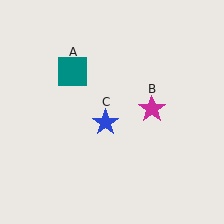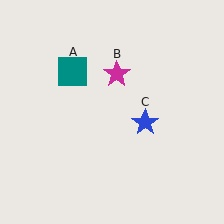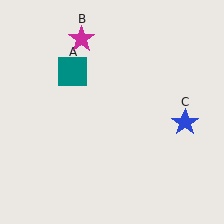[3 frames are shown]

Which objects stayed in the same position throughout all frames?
Teal square (object A) remained stationary.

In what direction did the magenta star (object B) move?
The magenta star (object B) moved up and to the left.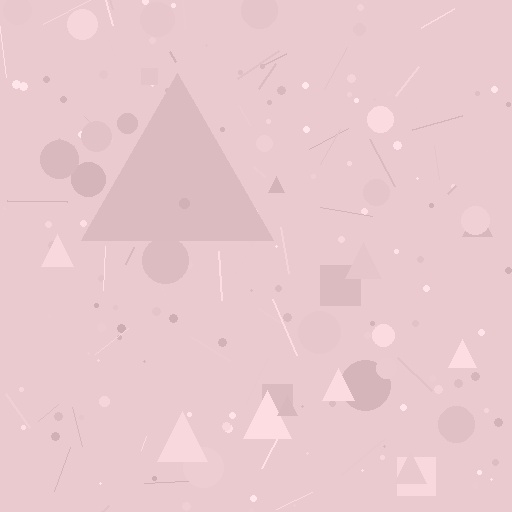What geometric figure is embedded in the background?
A triangle is embedded in the background.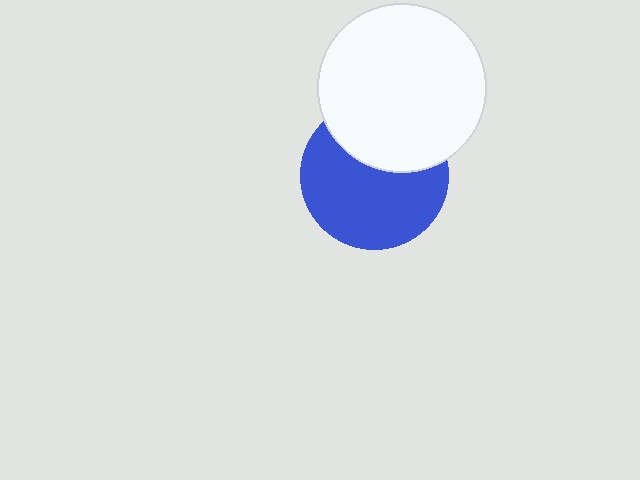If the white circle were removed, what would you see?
You would see the complete blue circle.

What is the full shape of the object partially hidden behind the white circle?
The partially hidden object is a blue circle.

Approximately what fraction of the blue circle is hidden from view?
Roughly 35% of the blue circle is hidden behind the white circle.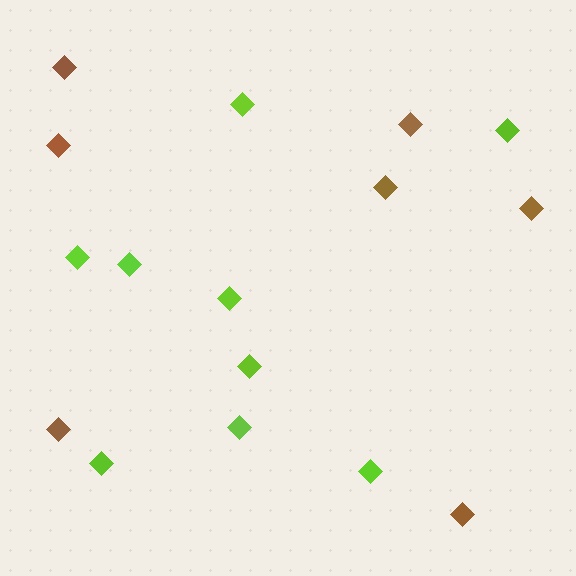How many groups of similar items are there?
There are 2 groups: one group of brown diamonds (7) and one group of lime diamonds (9).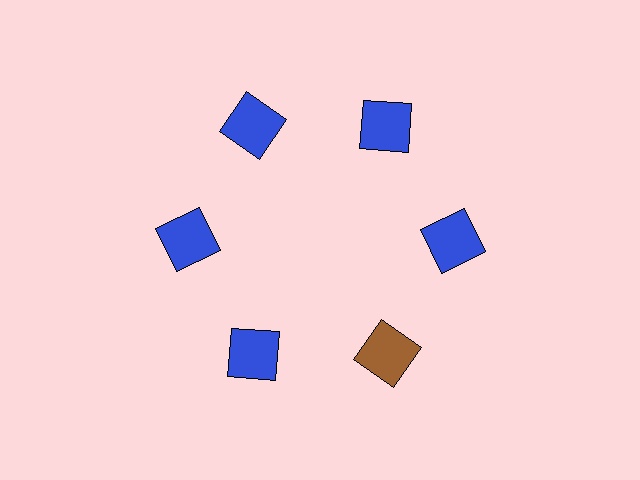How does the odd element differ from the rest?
It has a different color: brown instead of blue.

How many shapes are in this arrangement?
There are 6 shapes arranged in a ring pattern.